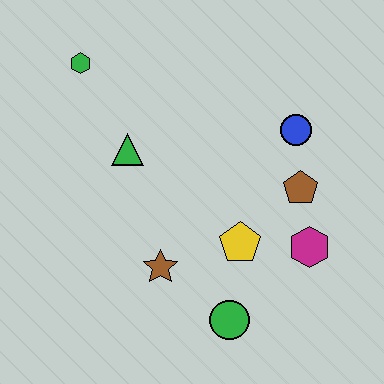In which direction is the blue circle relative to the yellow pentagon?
The blue circle is above the yellow pentagon.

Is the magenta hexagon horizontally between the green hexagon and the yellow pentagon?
No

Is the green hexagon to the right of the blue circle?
No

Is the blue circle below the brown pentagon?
No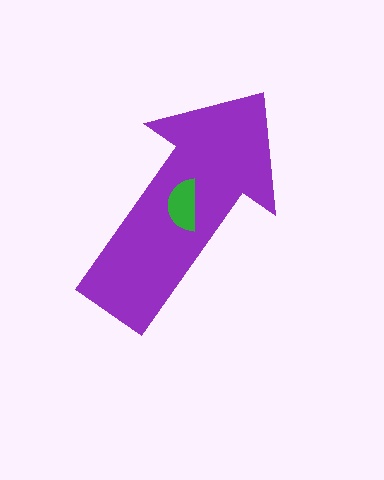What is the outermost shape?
The purple arrow.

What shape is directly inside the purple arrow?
The green semicircle.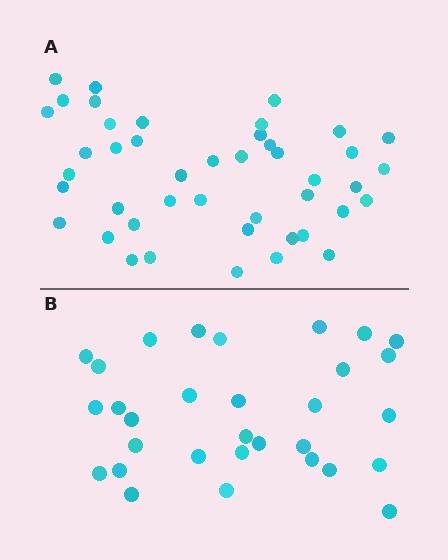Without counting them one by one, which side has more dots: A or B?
Region A (the top region) has more dots.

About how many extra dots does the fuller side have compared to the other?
Region A has approximately 15 more dots than region B.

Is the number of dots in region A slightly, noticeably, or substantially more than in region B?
Region A has noticeably more, but not dramatically so. The ratio is roughly 1.4 to 1.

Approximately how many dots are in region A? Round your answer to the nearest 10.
About 40 dots. (The exact count is 44, which rounds to 40.)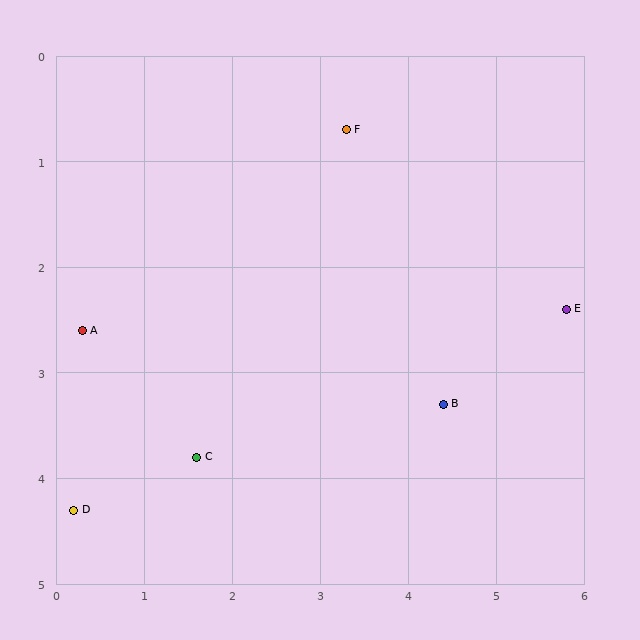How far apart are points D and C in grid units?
Points D and C are about 1.5 grid units apart.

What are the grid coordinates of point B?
Point B is at approximately (4.4, 3.3).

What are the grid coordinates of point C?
Point C is at approximately (1.6, 3.8).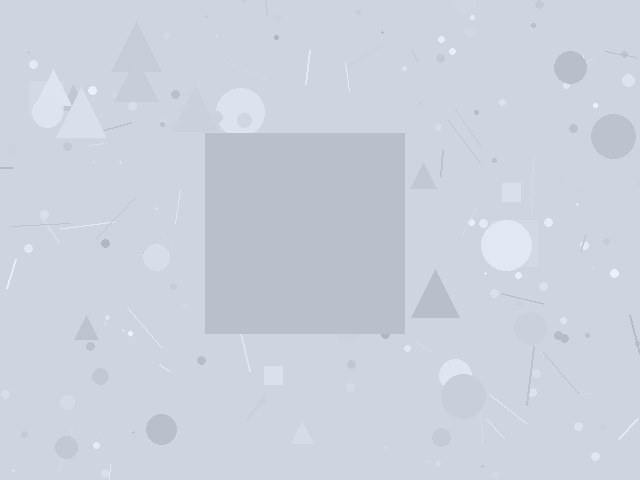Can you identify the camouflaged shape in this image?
The camouflaged shape is a square.